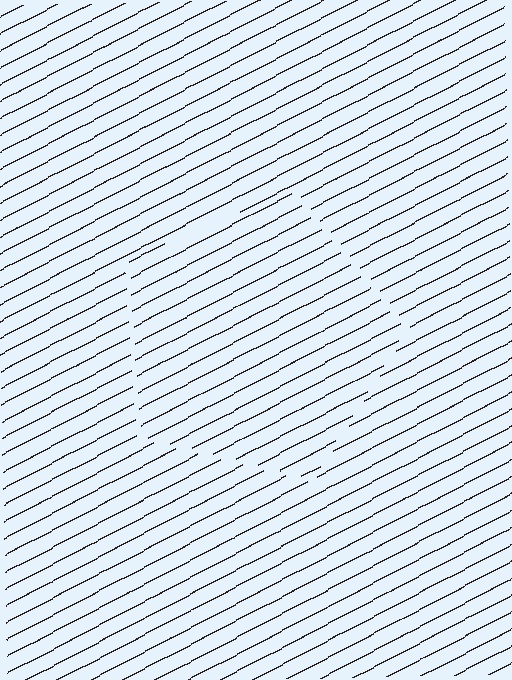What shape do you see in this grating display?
An illusory pentagon. The interior of the shape contains the same grating, shifted by half a period — the contour is defined by the phase discontinuity where line-ends from the inner and outer gratings abut.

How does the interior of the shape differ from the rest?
The interior of the shape contains the same grating, shifted by half a period — the contour is defined by the phase discontinuity where line-ends from the inner and outer gratings abut.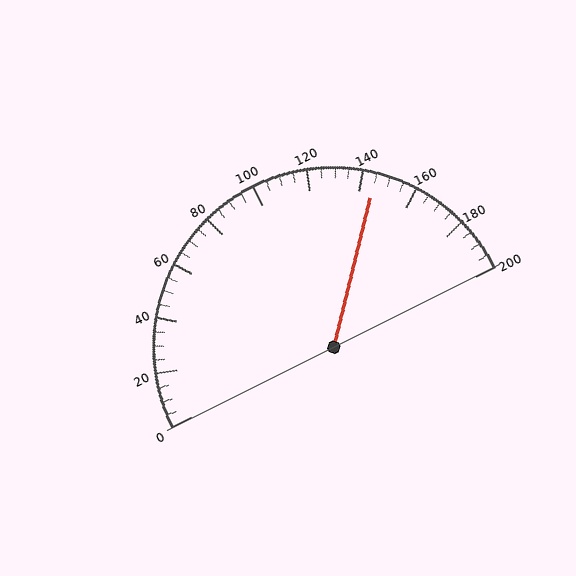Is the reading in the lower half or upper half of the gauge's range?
The reading is in the upper half of the range (0 to 200).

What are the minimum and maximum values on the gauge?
The gauge ranges from 0 to 200.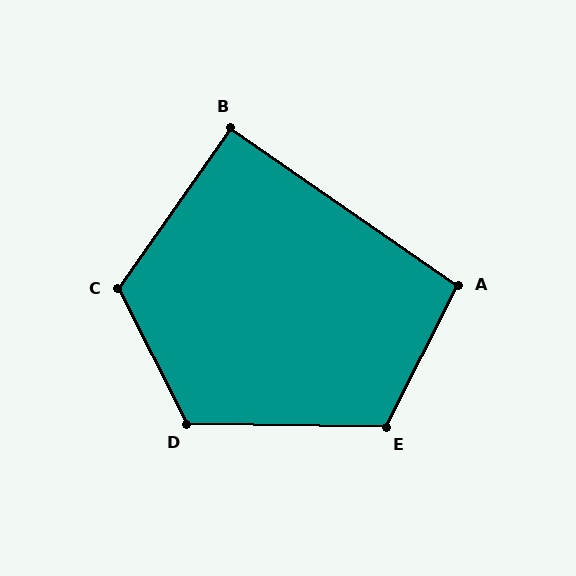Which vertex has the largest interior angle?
C, at approximately 118 degrees.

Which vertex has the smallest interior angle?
B, at approximately 90 degrees.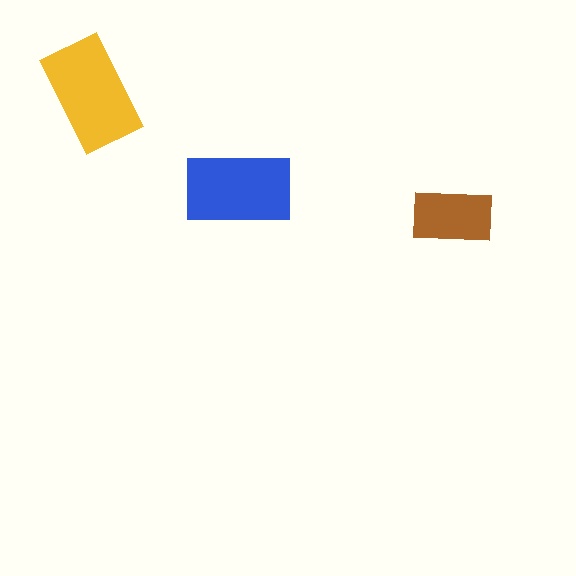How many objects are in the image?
There are 3 objects in the image.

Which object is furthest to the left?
The yellow rectangle is leftmost.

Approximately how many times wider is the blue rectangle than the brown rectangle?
About 1.5 times wider.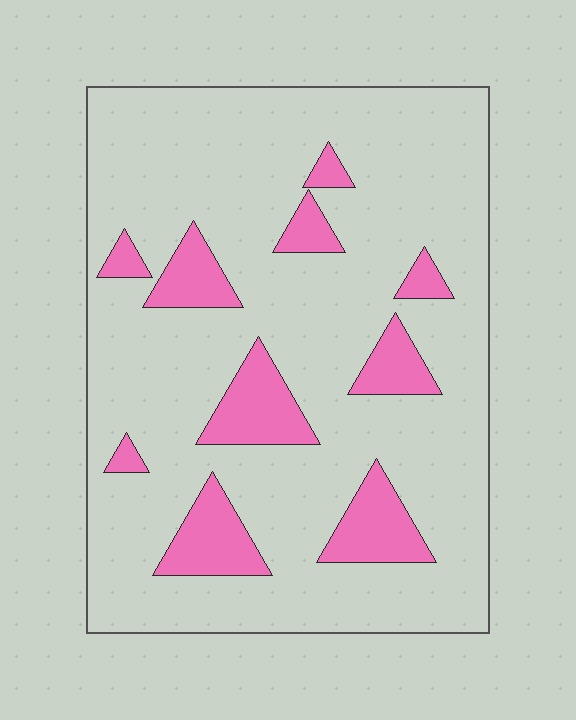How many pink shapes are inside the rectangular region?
10.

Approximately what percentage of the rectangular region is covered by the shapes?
Approximately 15%.